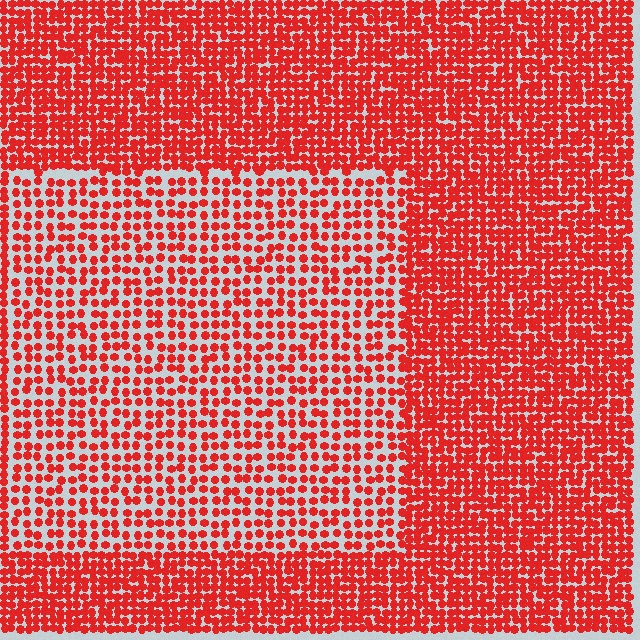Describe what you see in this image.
The image contains small red elements arranged at two different densities. A rectangle-shaped region is visible where the elements are less densely packed than the surrounding area.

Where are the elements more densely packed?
The elements are more densely packed outside the rectangle boundary.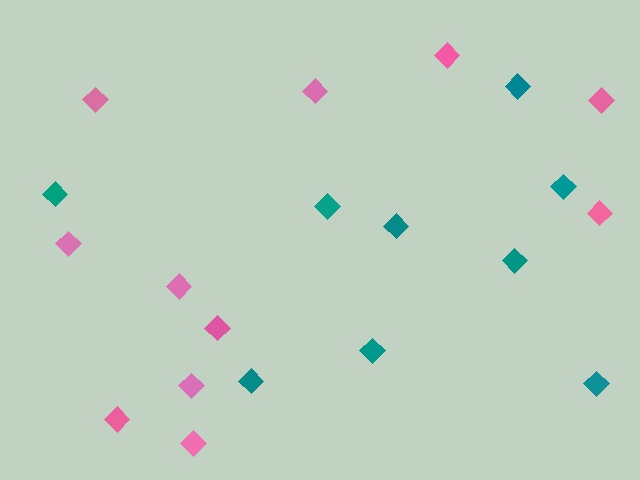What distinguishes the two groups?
There are 2 groups: one group of pink diamonds (11) and one group of teal diamonds (9).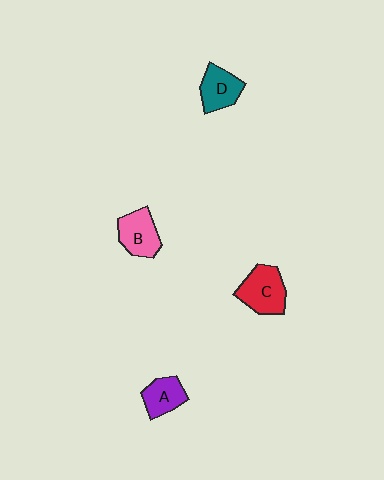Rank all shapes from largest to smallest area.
From largest to smallest: C (red), B (pink), D (teal), A (purple).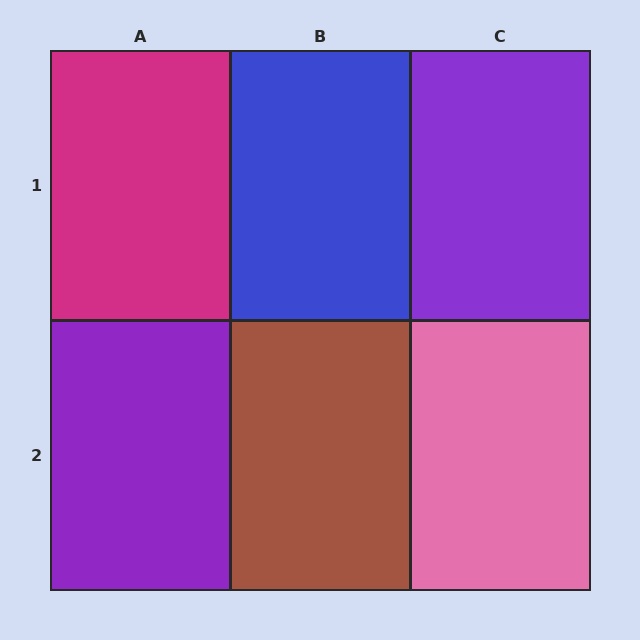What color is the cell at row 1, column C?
Purple.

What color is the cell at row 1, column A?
Magenta.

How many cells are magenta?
1 cell is magenta.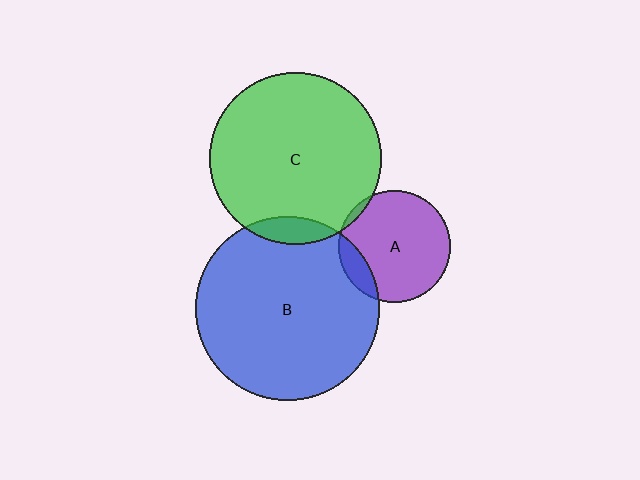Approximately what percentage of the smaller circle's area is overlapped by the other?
Approximately 10%.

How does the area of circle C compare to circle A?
Approximately 2.4 times.